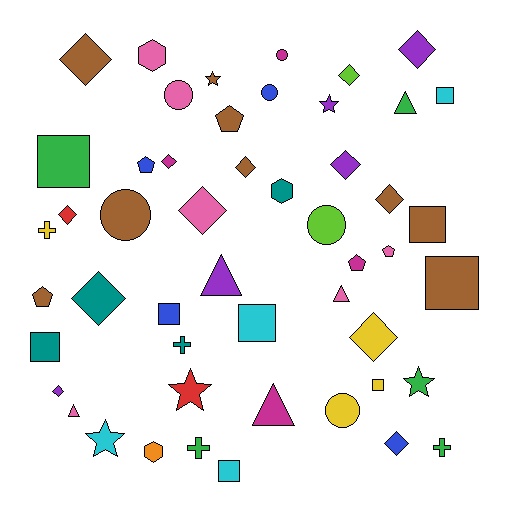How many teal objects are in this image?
There are 4 teal objects.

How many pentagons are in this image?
There are 5 pentagons.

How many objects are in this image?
There are 50 objects.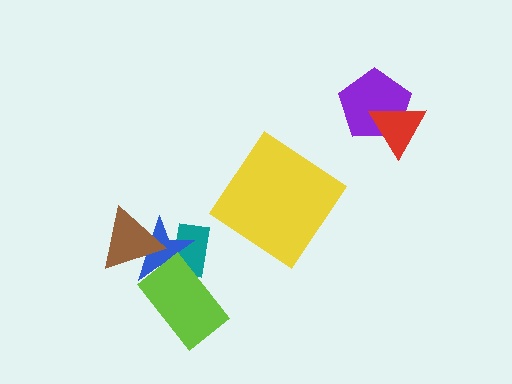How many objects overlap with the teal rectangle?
2 objects overlap with the teal rectangle.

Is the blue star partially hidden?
Yes, it is partially covered by another shape.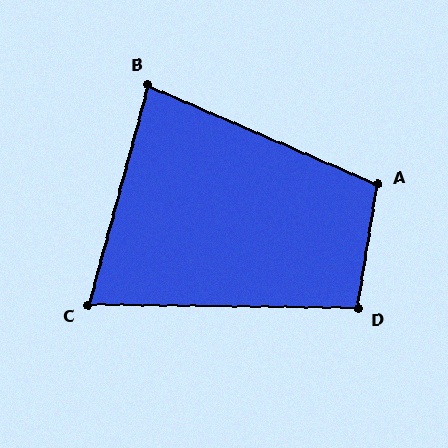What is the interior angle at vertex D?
Approximately 98 degrees (obtuse).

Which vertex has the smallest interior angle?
C, at approximately 75 degrees.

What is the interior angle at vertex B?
Approximately 82 degrees (acute).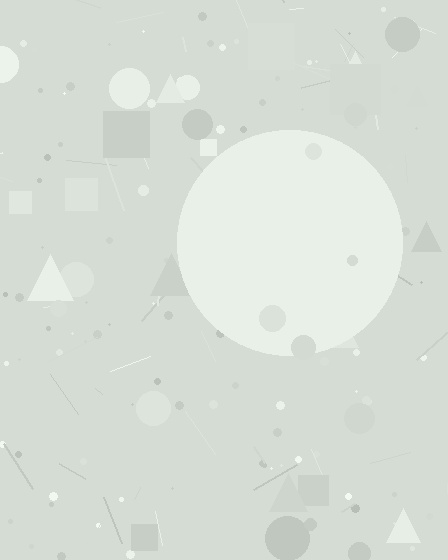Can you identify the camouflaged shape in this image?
The camouflaged shape is a circle.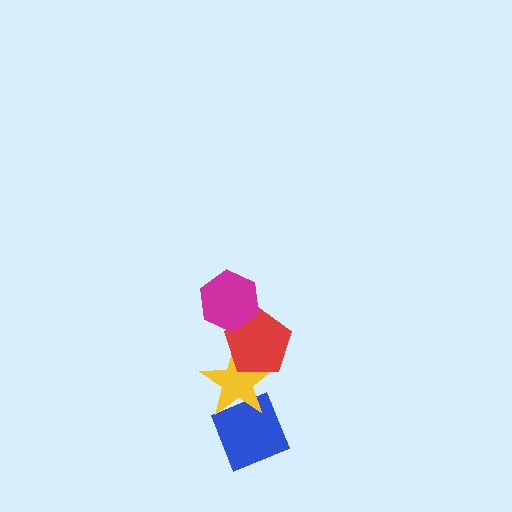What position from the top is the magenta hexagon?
The magenta hexagon is 1st from the top.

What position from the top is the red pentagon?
The red pentagon is 2nd from the top.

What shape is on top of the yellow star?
The red pentagon is on top of the yellow star.